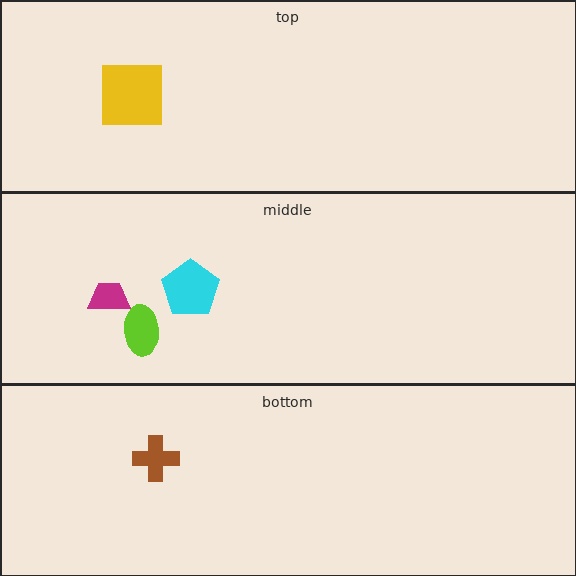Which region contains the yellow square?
The top region.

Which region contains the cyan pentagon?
The middle region.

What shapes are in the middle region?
The magenta trapezoid, the cyan pentagon, the lime ellipse.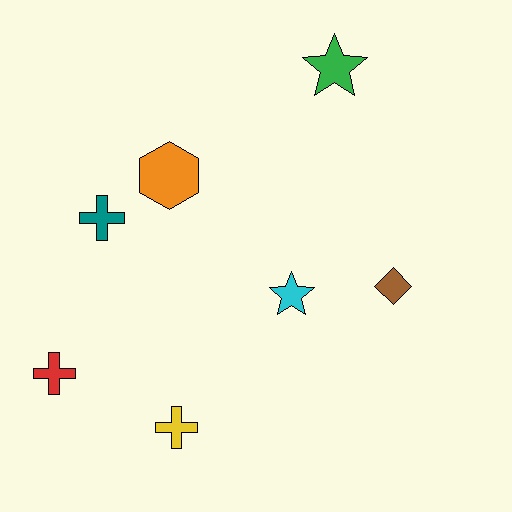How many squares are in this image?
There are no squares.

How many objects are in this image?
There are 7 objects.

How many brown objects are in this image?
There is 1 brown object.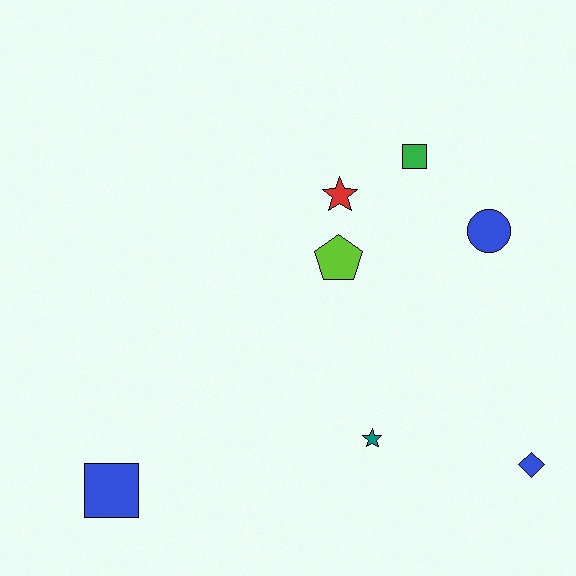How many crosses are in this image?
There are no crosses.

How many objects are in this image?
There are 7 objects.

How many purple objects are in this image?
There are no purple objects.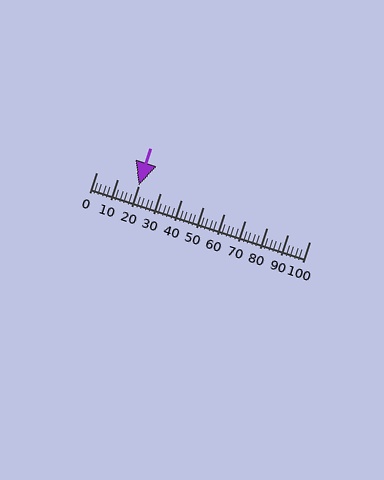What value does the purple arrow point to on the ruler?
The purple arrow points to approximately 20.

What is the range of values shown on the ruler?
The ruler shows values from 0 to 100.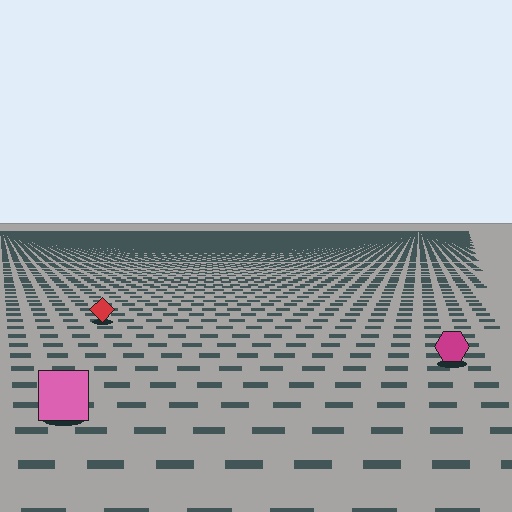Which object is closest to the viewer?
The pink square is closest. The texture marks near it are larger and more spread out.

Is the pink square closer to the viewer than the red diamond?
Yes. The pink square is closer — you can tell from the texture gradient: the ground texture is coarser near it.